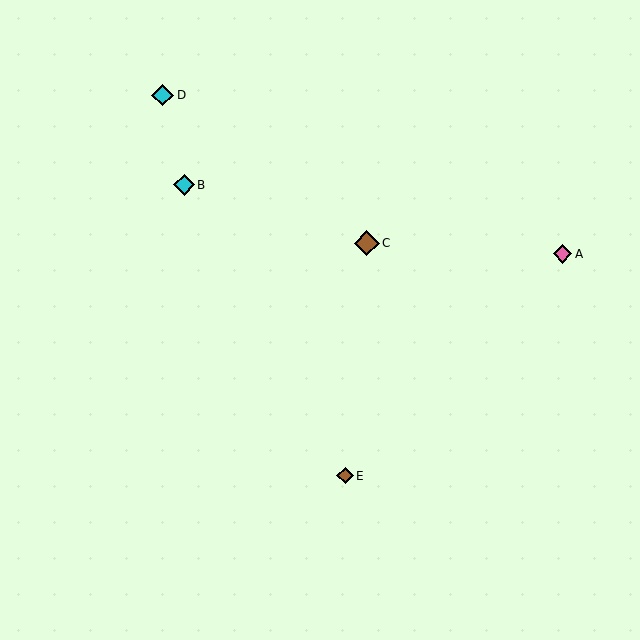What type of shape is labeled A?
Shape A is a pink diamond.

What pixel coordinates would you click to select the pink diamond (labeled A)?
Click at (562, 254) to select the pink diamond A.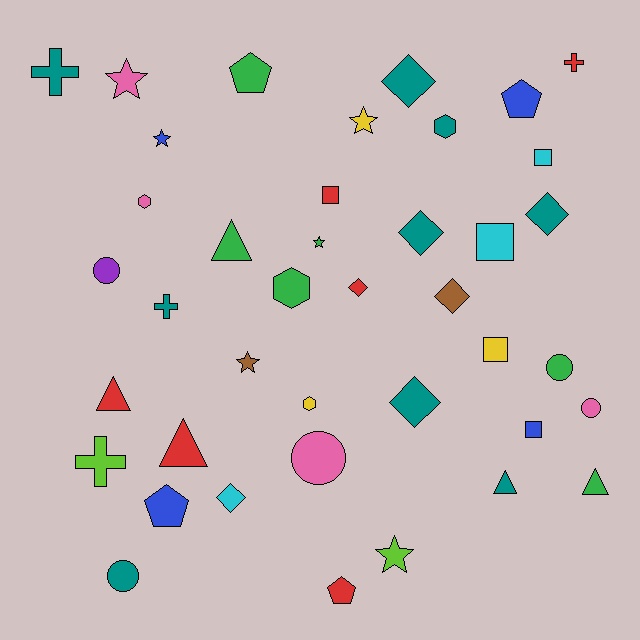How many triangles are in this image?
There are 5 triangles.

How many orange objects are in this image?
There are no orange objects.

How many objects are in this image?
There are 40 objects.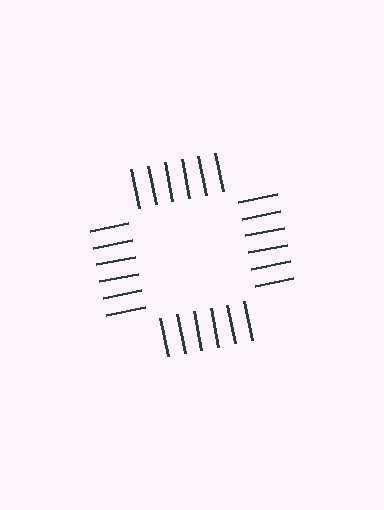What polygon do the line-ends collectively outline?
An illusory square — the line segments terminate on its edges but no continuous stroke is drawn.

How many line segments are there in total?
24 — 6 along each of the 4 edges.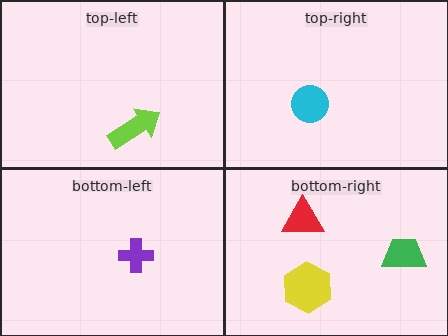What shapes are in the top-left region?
The lime arrow.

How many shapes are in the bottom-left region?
1.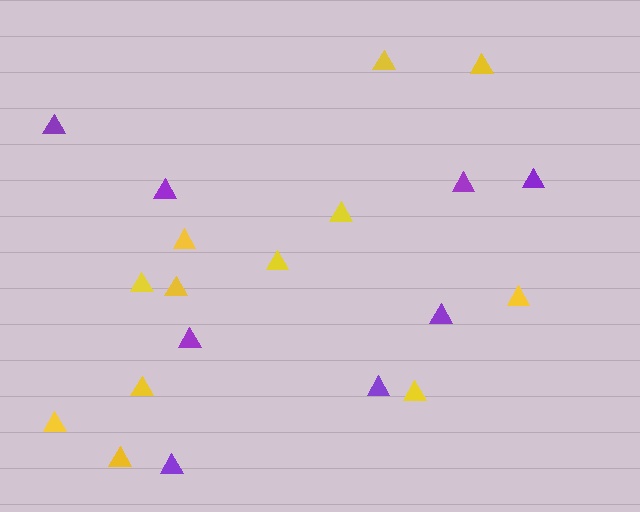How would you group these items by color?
There are 2 groups: one group of yellow triangles (12) and one group of purple triangles (8).